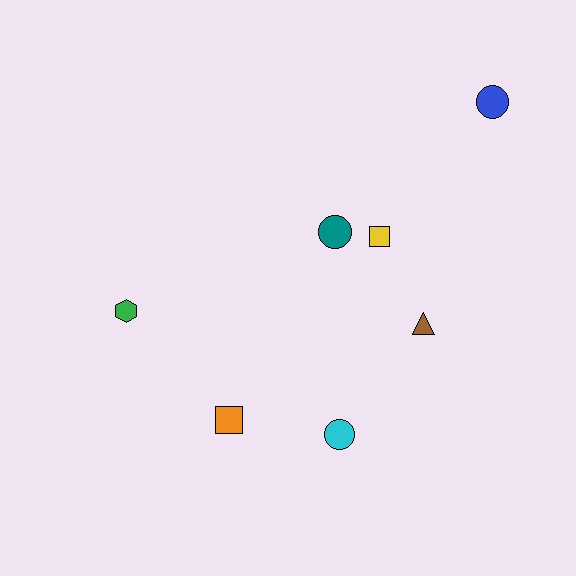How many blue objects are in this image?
There is 1 blue object.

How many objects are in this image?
There are 7 objects.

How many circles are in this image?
There are 3 circles.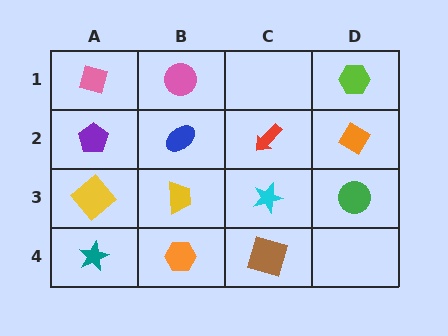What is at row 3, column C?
A cyan star.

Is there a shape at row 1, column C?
No, that cell is empty.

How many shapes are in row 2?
4 shapes.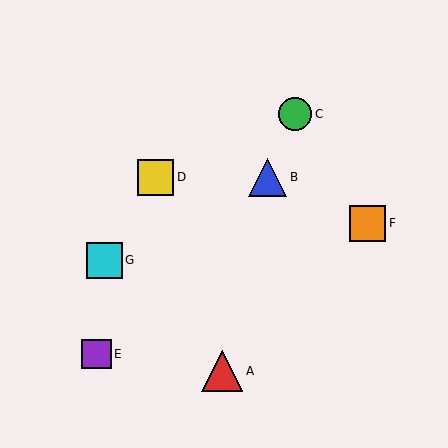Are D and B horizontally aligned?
Yes, both are at y≈177.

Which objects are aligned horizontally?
Objects B, D are aligned horizontally.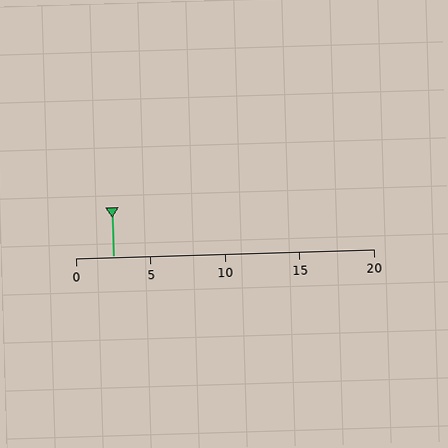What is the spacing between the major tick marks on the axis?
The major ticks are spaced 5 apart.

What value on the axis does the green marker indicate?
The marker indicates approximately 2.5.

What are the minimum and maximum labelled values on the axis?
The axis runs from 0 to 20.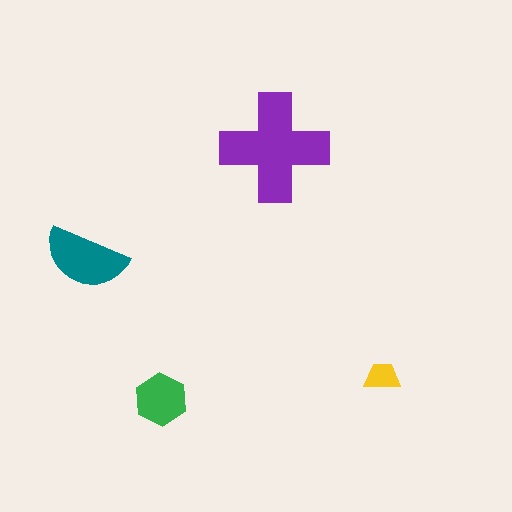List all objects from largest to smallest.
The purple cross, the teal semicircle, the green hexagon, the yellow trapezoid.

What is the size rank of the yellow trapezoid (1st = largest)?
4th.